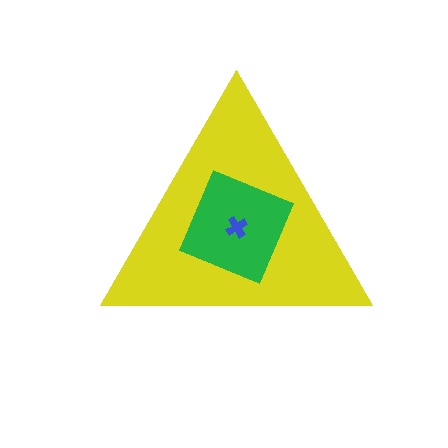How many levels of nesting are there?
3.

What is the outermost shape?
The yellow triangle.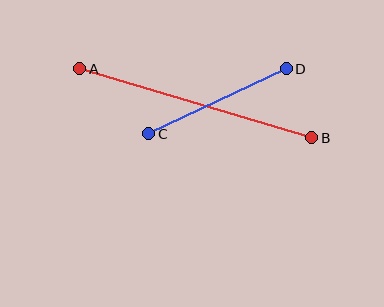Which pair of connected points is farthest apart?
Points A and B are farthest apart.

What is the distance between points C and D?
The distance is approximately 153 pixels.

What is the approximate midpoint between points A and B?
The midpoint is at approximately (196, 103) pixels.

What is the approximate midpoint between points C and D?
The midpoint is at approximately (218, 101) pixels.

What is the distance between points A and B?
The distance is approximately 242 pixels.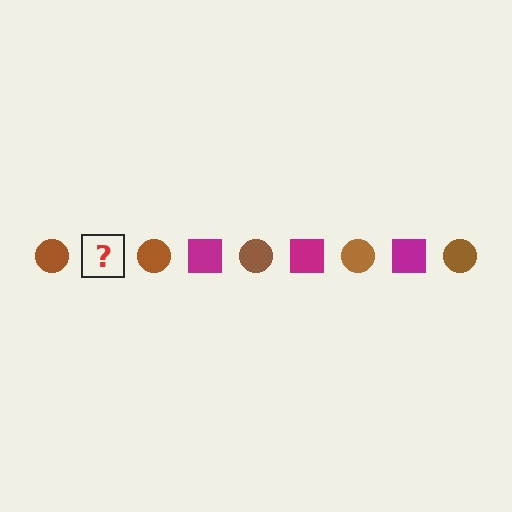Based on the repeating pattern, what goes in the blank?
The blank should be a magenta square.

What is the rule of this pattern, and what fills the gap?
The rule is that the pattern alternates between brown circle and magenta square. The gap should be filled with a magenta square.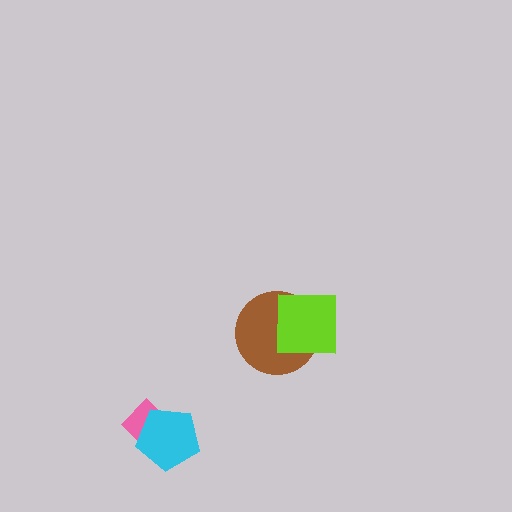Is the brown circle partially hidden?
Yes, it is partially covered by another shape.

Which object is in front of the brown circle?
The lime square is in front of the brown circle.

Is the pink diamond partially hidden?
Yes, it is partially covered by another shape.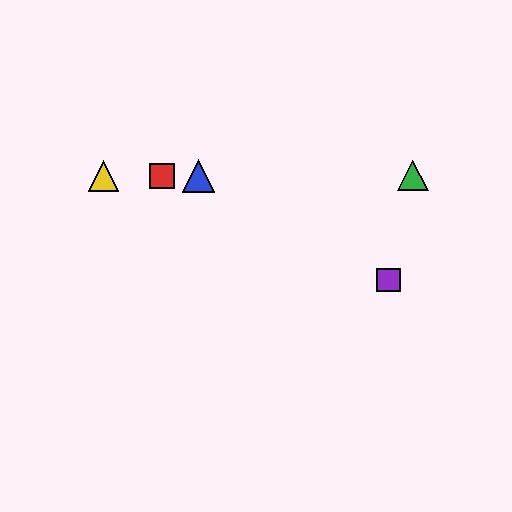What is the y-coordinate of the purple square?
The purple square is at y≈280.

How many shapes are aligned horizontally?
4 shapes (the red square, the blue triangle, the green triangle, the yellow triangle) are aligned horizontally.